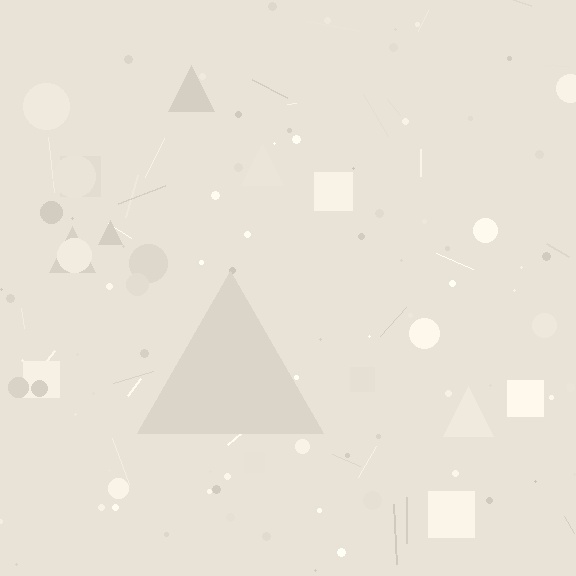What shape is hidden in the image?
A triangle is hidden in the image.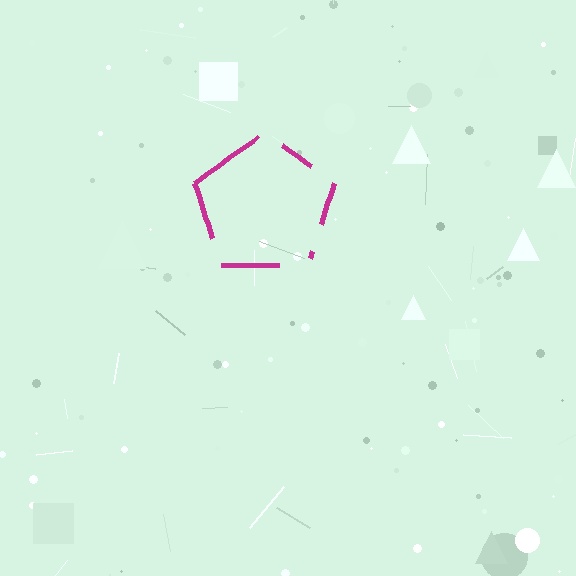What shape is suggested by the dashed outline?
The dashed outline suggests a pentagon.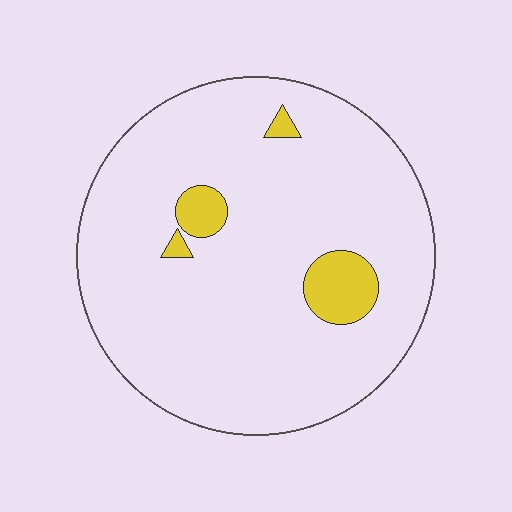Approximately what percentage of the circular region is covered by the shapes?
Approximately 10%.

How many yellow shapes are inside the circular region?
4.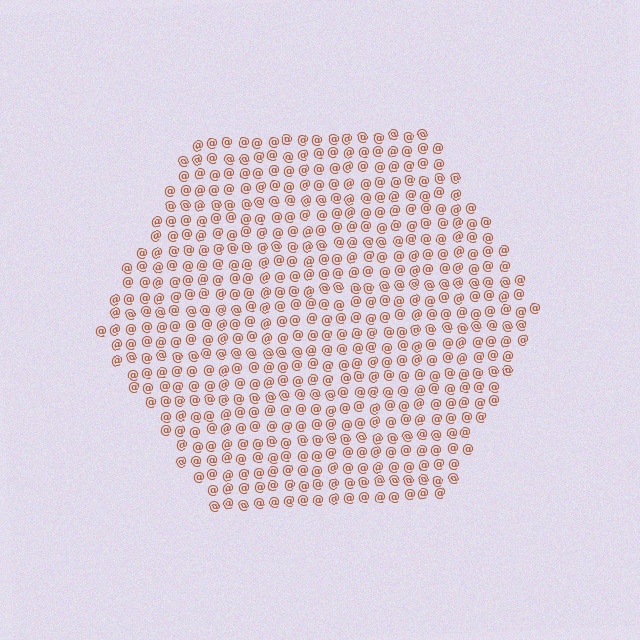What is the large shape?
The large shape is a hexagon.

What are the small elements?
The small elements are at signs.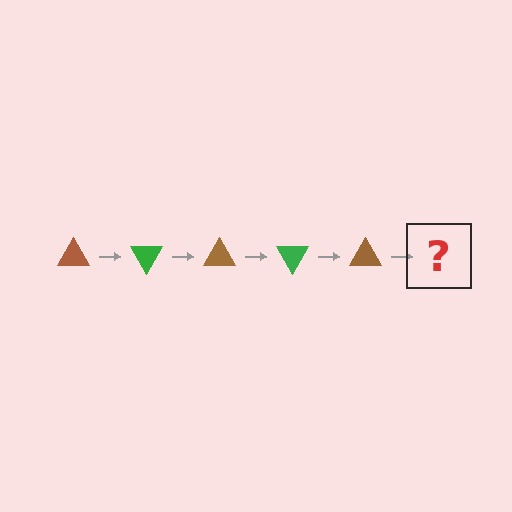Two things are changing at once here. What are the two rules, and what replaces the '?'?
The two rules are that it rotates 60 degrees each step and the color cycles through brown and green. The '?' should be a green triangle, rotated 300 degrees from the start.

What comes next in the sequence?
The next element should be a green triangle, rotated 300 degrees from the start.